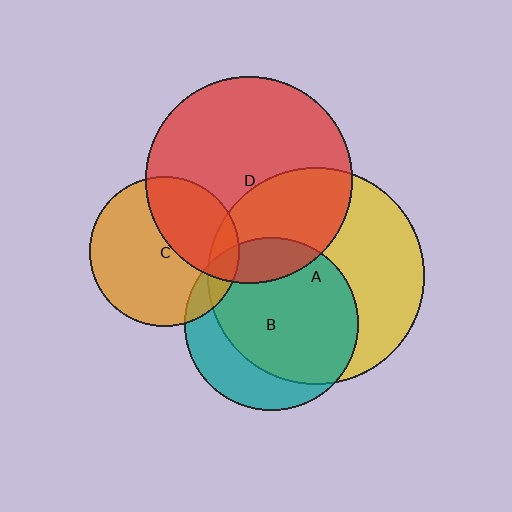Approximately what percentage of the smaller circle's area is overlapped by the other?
Approximately 10%.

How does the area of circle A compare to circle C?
Approximately 2.1 times.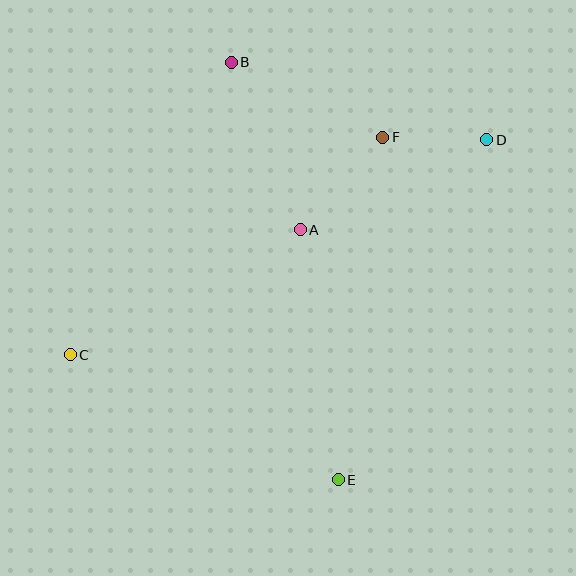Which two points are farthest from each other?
Points C and D are farthest from each other.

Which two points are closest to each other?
Points D and F are closest to each other.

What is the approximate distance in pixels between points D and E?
The distance between D and E is approximately 371 pixels.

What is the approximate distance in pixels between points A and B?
The distance between A and B is approximately 181 pixels.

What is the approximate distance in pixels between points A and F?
The distance between A and F is approximately 124 pixels.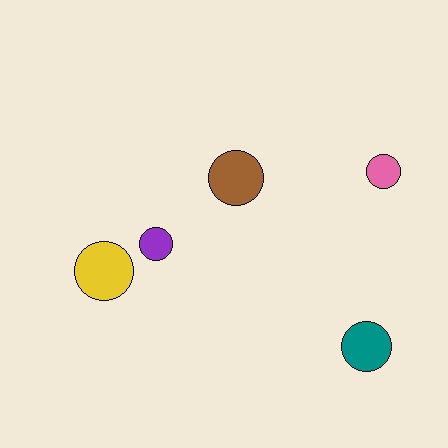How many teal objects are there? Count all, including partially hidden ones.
There is 1 teal object.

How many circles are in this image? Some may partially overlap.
There are 5 circles.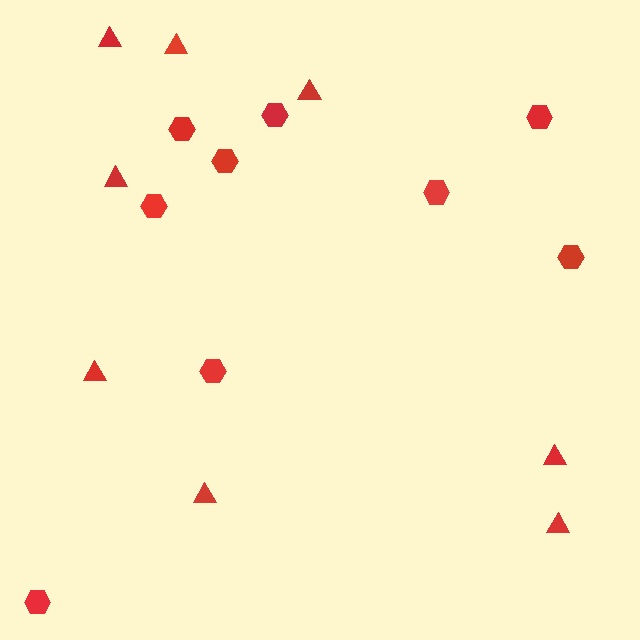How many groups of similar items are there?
There are 2 groups: one group of triangles (8) and one group of hexagons (9).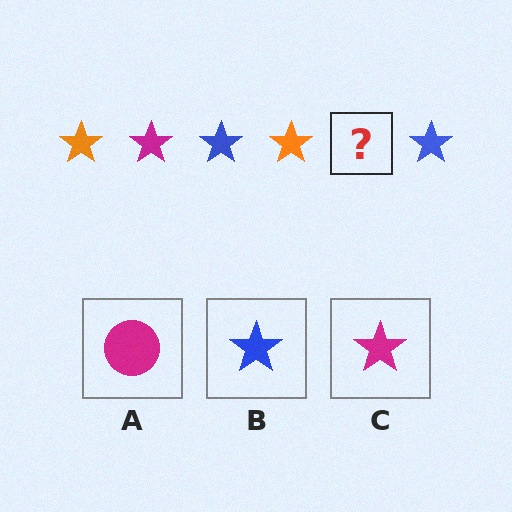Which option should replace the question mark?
Option C.